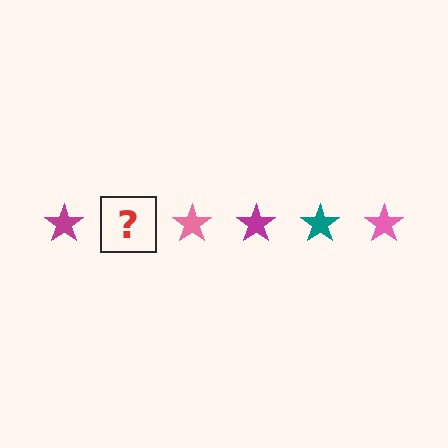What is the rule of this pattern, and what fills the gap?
The rule is that the pattern cycles through magenta, teal, pink stars. The gap should be filled with a teal star.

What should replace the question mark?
The question mark should be replaced with a teal star.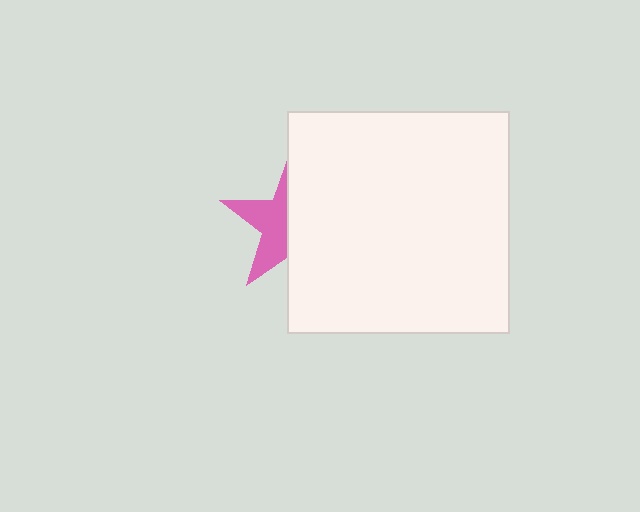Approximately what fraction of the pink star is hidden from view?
Roughly 56% of the pink star is hidden behind the white square.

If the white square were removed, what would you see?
You would see the complete pink star.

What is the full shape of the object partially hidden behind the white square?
The partially hidden object is a pink star.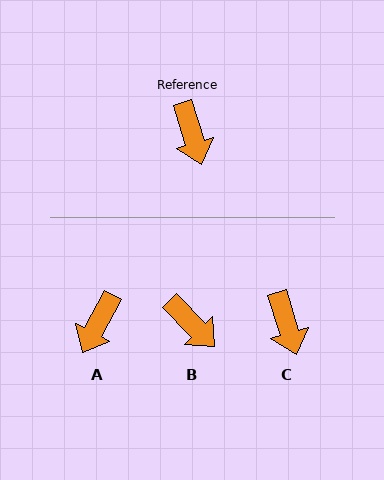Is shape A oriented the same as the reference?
No, it is off by about 45 degrees.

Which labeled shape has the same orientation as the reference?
C.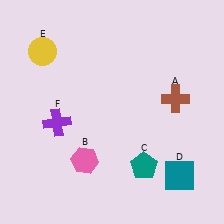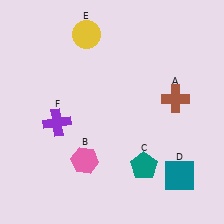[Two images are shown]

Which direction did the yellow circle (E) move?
The yellow circle (E) moved right.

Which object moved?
The yellow circle (E) moved right.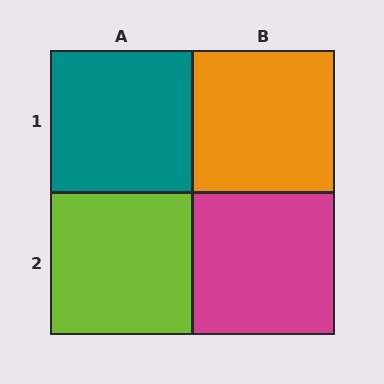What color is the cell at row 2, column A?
Lime.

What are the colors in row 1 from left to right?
Teal, orange.